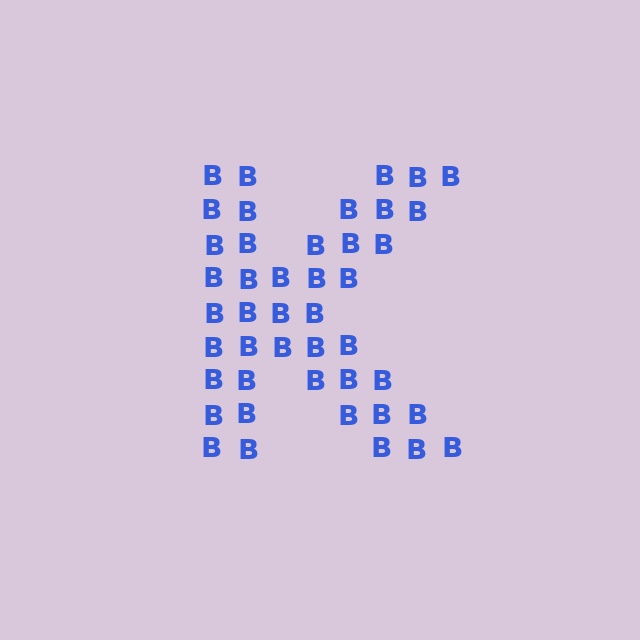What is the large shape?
The large shape is the letter K.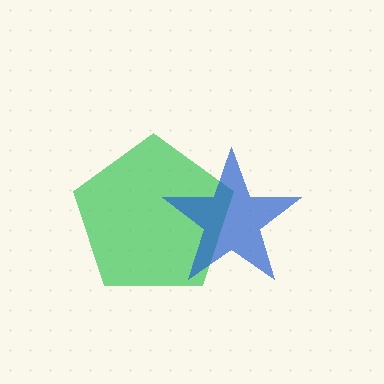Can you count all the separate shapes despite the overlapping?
Yes, there are 2 separate shapes.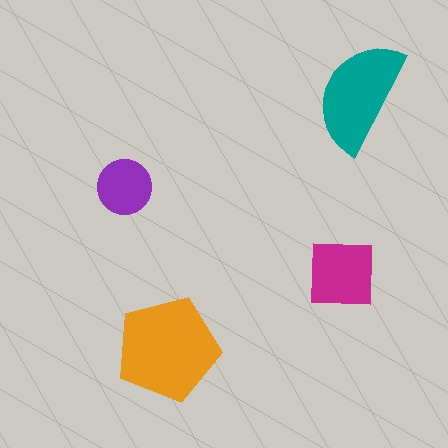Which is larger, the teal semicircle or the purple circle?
The teal semicircle.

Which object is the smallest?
The purple circle.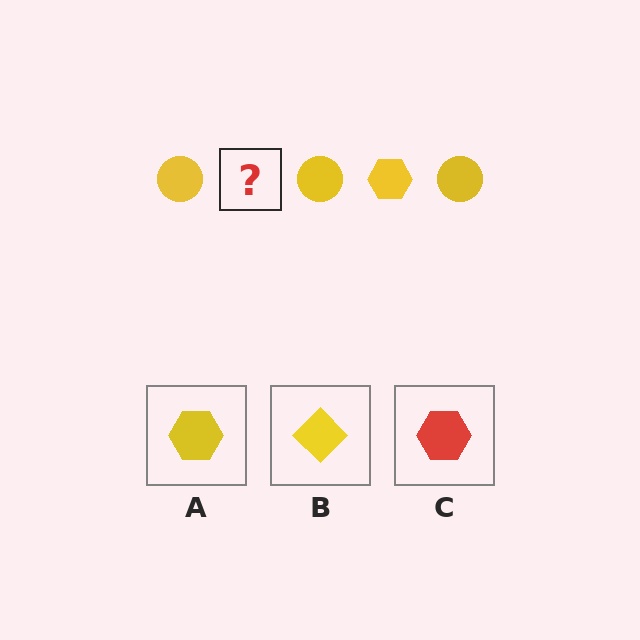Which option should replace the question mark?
Option A.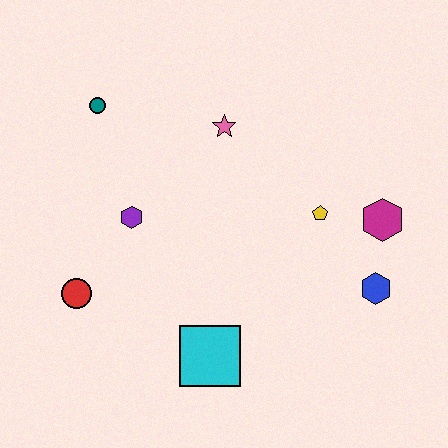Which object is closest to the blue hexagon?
The magenta hexagon is closest to the blue hexagon.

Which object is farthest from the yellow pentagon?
The red circle is farthest from the yellow pentagon.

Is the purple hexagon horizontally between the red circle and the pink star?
Yes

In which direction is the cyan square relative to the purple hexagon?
The cyan square is below the purple hexagon.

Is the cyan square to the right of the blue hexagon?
No